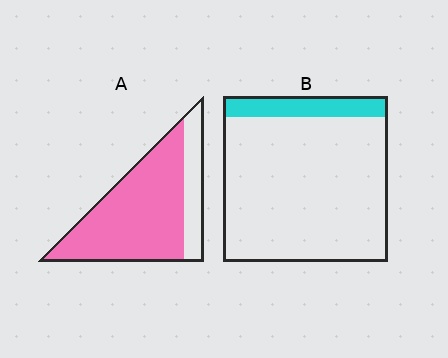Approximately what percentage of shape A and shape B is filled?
A is approximately 75% and B is approximately 15%.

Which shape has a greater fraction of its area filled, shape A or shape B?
Shape A.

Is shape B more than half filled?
No.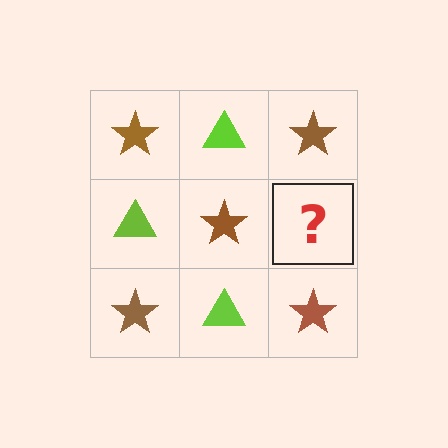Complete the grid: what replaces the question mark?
The question mark should be replaced with a lime triangle.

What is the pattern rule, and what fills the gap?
The rule is that it alternates brown star and lime triangle in a checkerboard pattern. The gap should be filled with a lime triangle.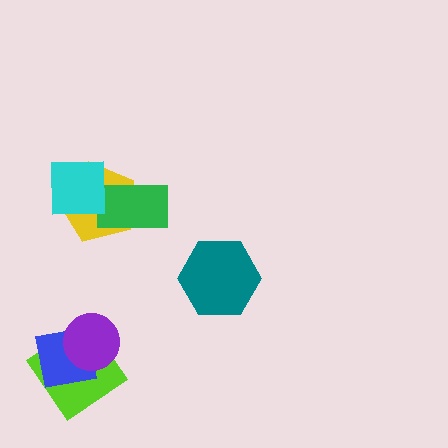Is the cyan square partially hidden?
No, no other shape covers it.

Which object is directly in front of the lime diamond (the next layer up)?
The blue square is directly in front of the lime diamond.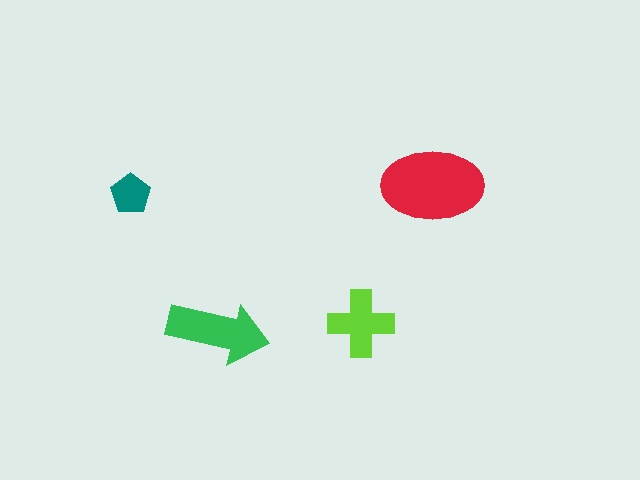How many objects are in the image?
There are 4 objects in the image.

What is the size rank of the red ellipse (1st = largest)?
1st.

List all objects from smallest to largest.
The teal pentagon, the lime cross, the green arrow, the red ellipse.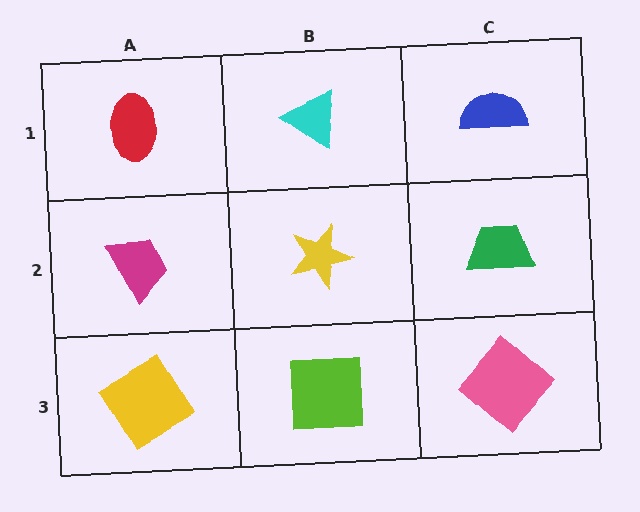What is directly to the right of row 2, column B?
A green trapezoid.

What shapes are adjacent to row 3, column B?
A yellow star (row 2, column B), a yellow diamond (row 3, column A), a pink diamond (row 3, column C).